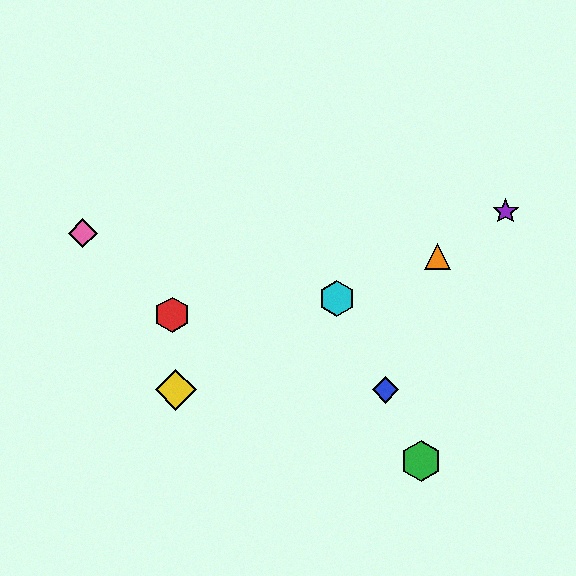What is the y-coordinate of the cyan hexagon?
The cyan hexagon is at y≈298.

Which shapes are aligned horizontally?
The blue diamond, the yellow diamond are aligned horizontally.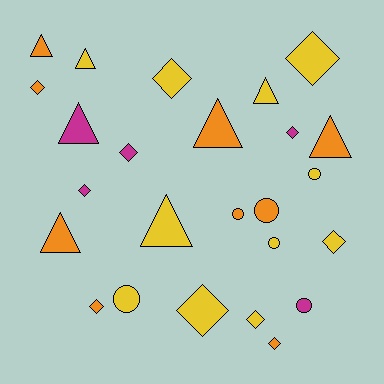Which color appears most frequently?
Yellow, with 11 objects.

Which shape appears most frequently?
Diamond, with 11 objects.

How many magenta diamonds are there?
There are 3 magenta diamonds.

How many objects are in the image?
There are 25 objects.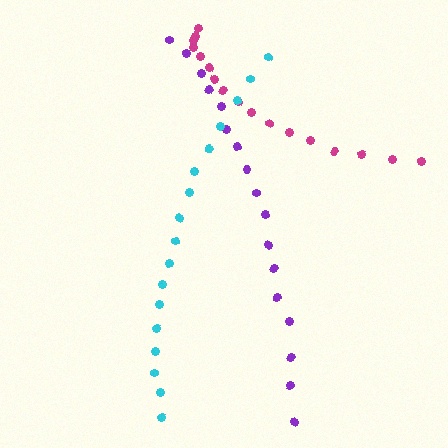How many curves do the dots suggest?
There are 3 distinct paths.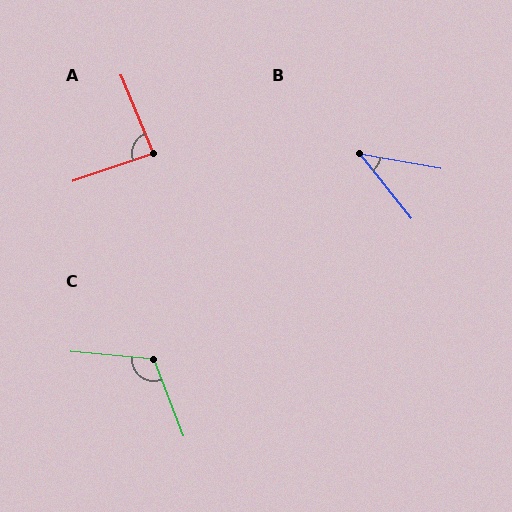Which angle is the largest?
C, at approximately 117 degrees.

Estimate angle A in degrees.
Approximately 86 degrees.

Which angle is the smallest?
B, at approximately 41 degrees.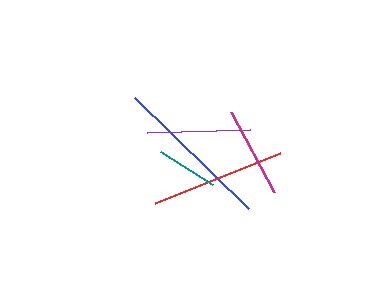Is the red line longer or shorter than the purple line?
The red line is longer than the purple line.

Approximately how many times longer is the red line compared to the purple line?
The red line is approximately 1.3 times the length of the purple line.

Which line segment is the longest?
The blue line is the longest at approximately 160 pixels.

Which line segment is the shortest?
The teal line is the shortest at approximately 62 pixels.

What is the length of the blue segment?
The blue segment is approximately 160 pixels long.